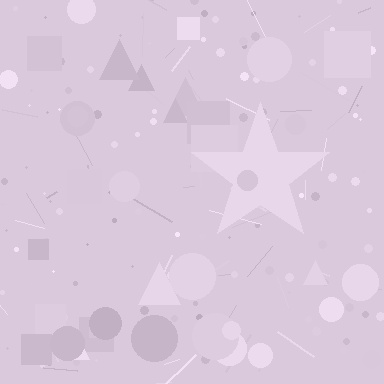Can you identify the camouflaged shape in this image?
The camouflaged shape is a star.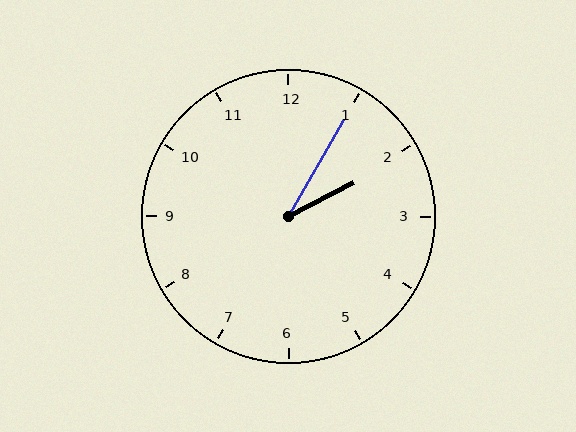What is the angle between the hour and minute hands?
Approximately 32 degrees.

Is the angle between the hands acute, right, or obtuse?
It is acute.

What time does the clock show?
2:05.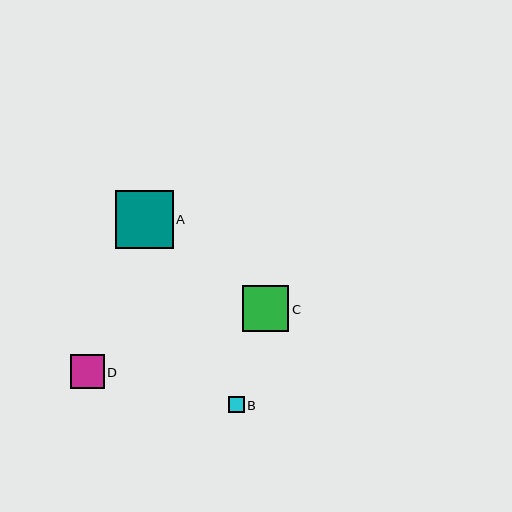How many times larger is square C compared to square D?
Square C is approximately 1.3 times the size of square D.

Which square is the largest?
Square A is the largest with a size of approximately 58 pixels.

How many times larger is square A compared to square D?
Square A is approximately 1.7 times the size of square D.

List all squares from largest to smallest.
From largest to smallest: A, C, D, B.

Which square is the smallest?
Square B is the smallest with a size of approximately 16 pixels.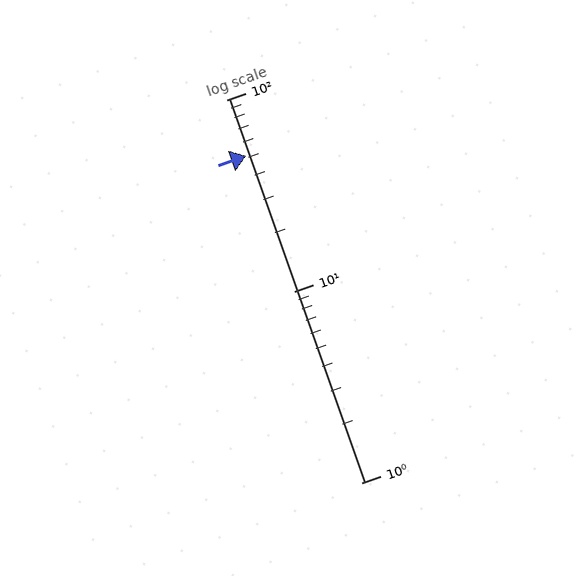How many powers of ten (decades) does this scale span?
The scale spans 2 decades, from 1 to 100.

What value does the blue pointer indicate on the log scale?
The pointer indicates approximately 51.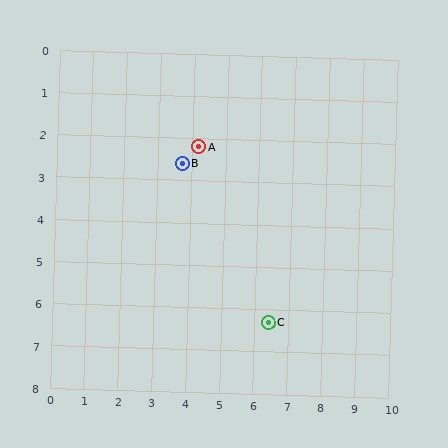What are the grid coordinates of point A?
Point A is at approximately (4.2, 2.2).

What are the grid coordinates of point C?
Point C is at approximately (6.4, 6.3).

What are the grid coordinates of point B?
Point B is at approximately (3.7, 2.6).